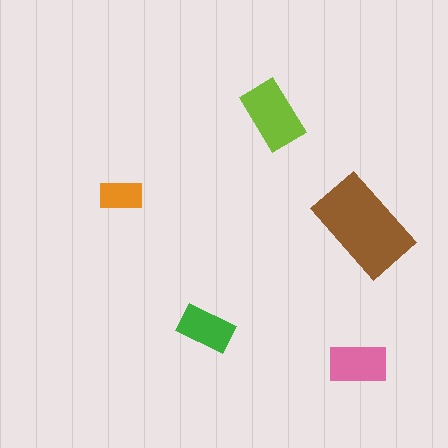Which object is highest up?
The lime rectangle is topmost.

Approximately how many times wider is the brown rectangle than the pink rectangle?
About 1.5 times wider.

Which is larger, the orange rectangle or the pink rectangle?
The pink one.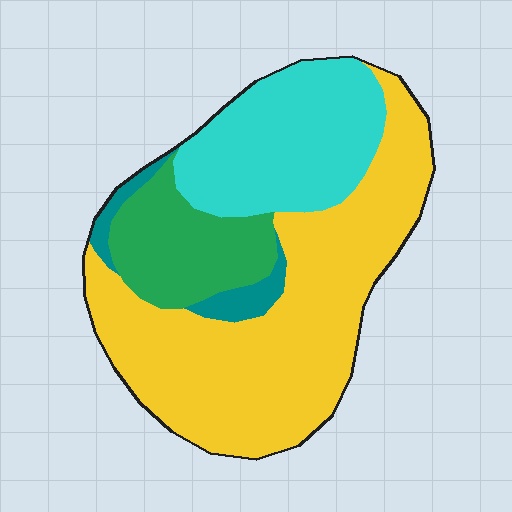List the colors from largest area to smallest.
From largest to smallest: yellow, cyan, green, teal.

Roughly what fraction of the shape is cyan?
Cyan takes up about one quarter (1/4) of the shape.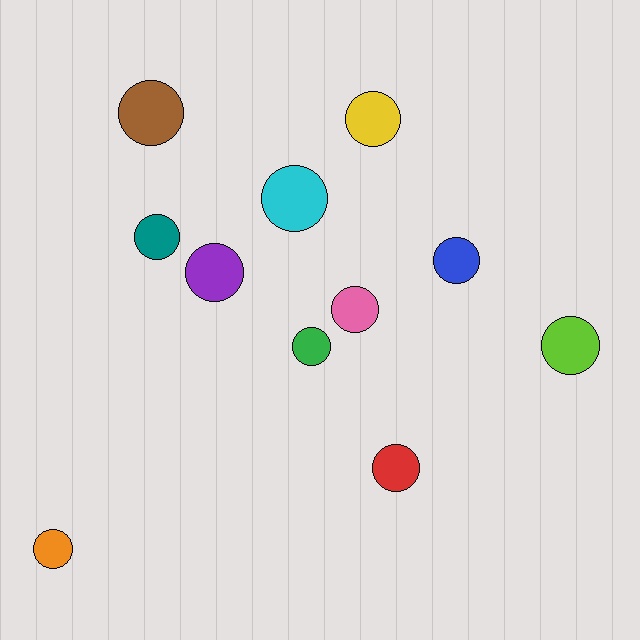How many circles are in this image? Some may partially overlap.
There are 11 circles.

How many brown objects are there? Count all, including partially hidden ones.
There is 1 brown object.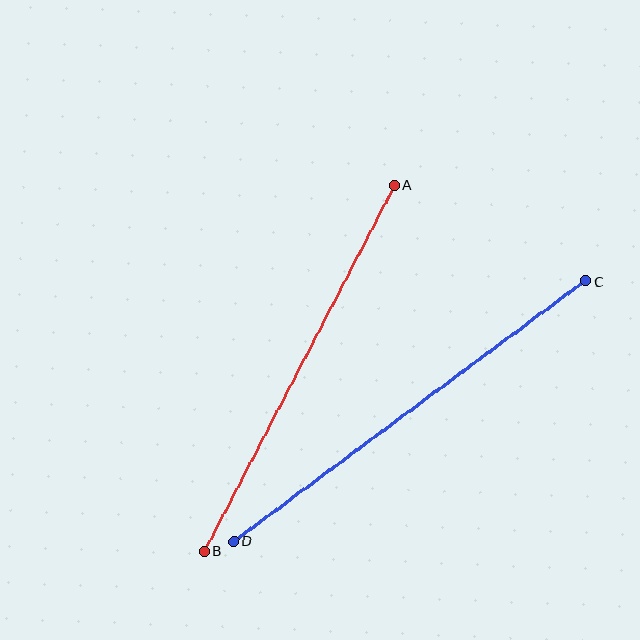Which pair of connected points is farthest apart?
Points C and D are farthest apart.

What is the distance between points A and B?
The distance is approximately 412 pixels.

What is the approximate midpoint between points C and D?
The midpoint is at approximately (410, 411) pixels.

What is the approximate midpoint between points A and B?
The midpoint is at approximately (299, 368) pixels.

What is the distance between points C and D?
The distance is approximately 438 pixels.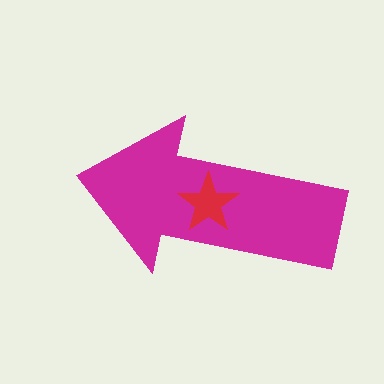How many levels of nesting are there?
2.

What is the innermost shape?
The red star.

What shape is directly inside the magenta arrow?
The red star.